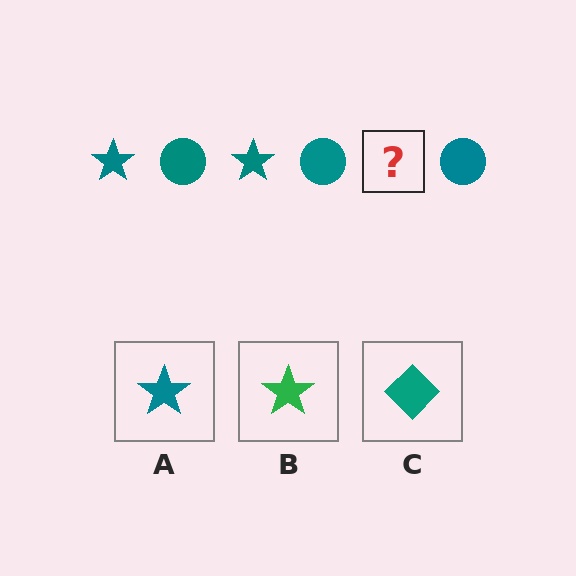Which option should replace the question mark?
Option A.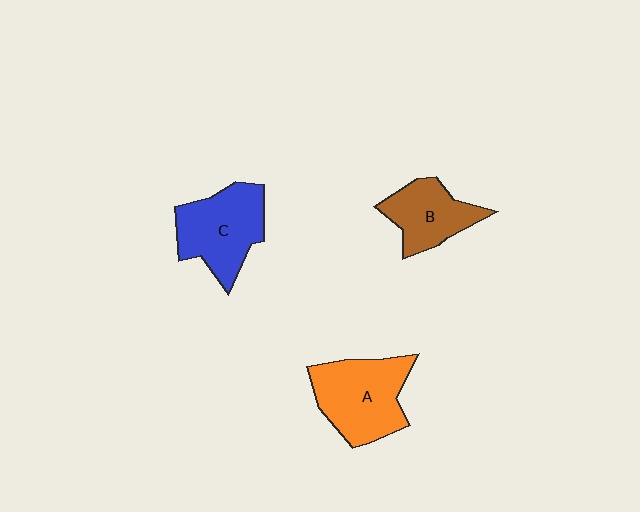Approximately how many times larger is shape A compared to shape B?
Approximately 1.4 times.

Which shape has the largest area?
Shape A (orange).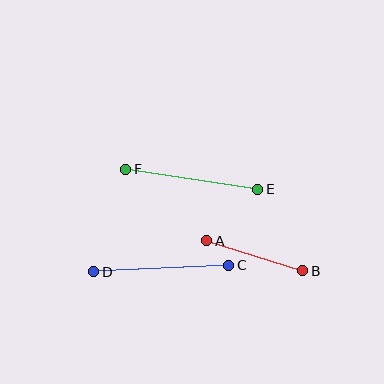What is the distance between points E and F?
The distance is approximately 134 pixels.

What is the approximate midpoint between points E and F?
The midpoint is at approximately (192, 179) pixels.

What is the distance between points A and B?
The distance is approximately 100 pixels.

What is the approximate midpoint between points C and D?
The midpoint is at approximately (161, 269) pixels.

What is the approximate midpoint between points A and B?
The midpoint is at approximately (255, 256) pixels.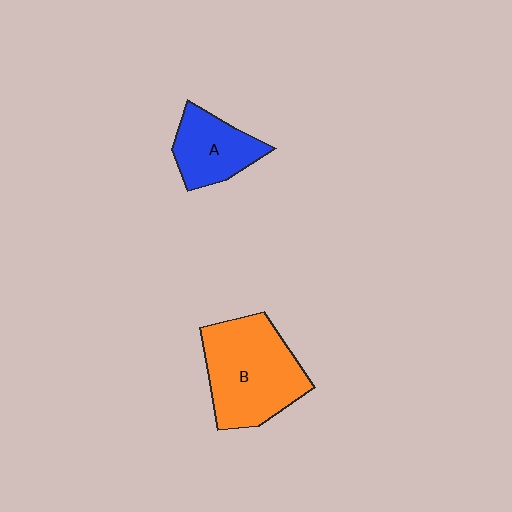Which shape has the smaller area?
Shape A (blue).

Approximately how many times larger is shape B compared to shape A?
Approximately 1.8 times.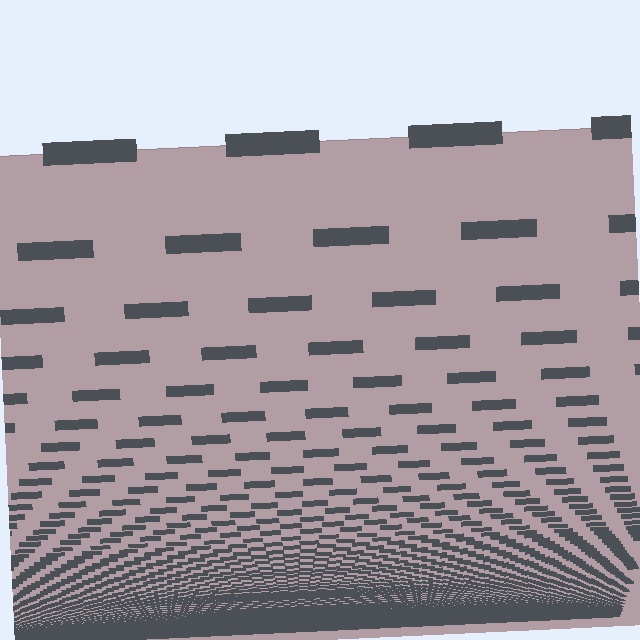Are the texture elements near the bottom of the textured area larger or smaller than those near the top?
Smaller. The gradient is inverted — elements near the bottom are smaller and denser.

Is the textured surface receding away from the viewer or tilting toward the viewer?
The surface appears to tilt toward the viewer. Texture elements get larger and sparser toward the top.